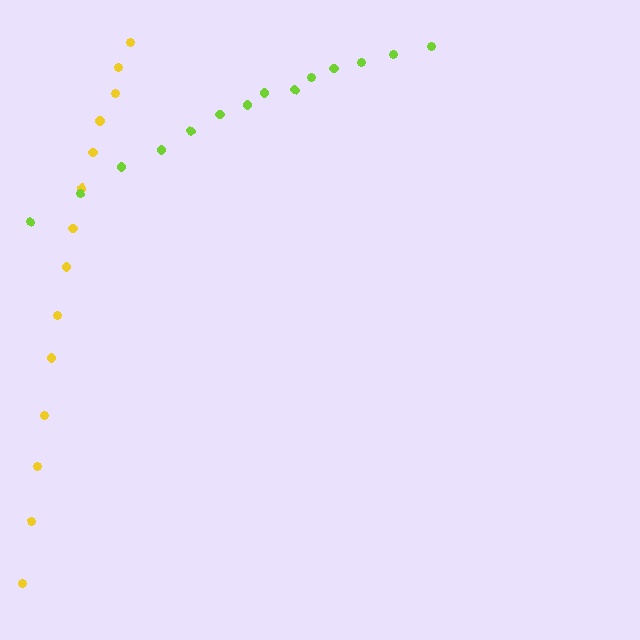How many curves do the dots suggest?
There are 2 distinct paths.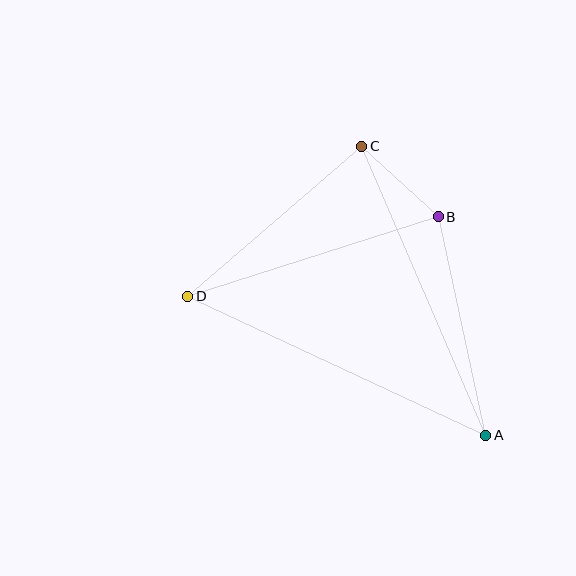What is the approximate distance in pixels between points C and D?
The distance between C and D is approximately 229 pixels.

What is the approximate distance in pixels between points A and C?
The distance between A and C is approximately 314 pixels.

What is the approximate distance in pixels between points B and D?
The distance between B and D is approximately 263 pixels.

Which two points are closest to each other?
Points B and C are closest to each other.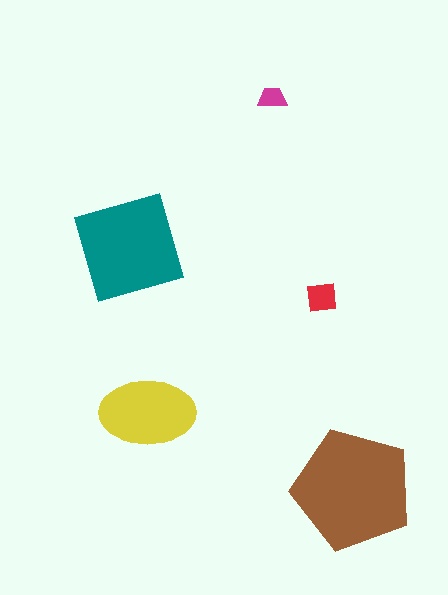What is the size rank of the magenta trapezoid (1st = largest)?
5th.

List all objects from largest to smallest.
The brown pentagon, the teal square, the yellow ellipse, the red square, the magenta trapezoid.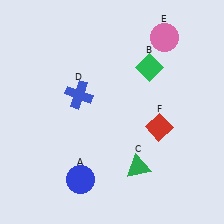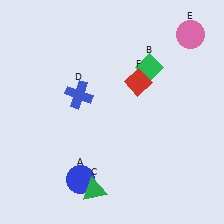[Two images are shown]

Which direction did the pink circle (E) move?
The pink circle (E) moved right.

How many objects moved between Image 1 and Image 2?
3 objects moved between the two images.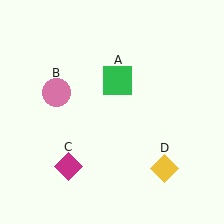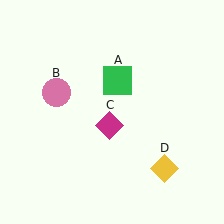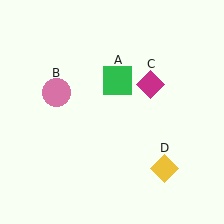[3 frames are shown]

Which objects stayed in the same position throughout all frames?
Green square (object A) and pink circle (object B) and yellow diamond (object D) remained stationary.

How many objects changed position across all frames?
1 object changed position: magenta diamond (object C).